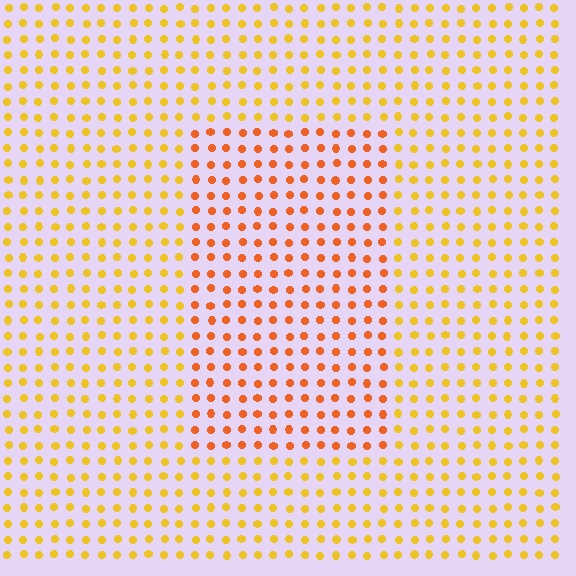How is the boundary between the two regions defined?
The boundary is defined purely by a slight shift in hue (about 30 degrees). Spacing, size, and orientation are identical on both sides.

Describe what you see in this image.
The image is filled with small yellow elements in a uniform arrangement. A rectangle-shaped region is visible where the elements are tinted to a slightly different hue, forming a subtle color boundary.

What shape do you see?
I see a rectangle.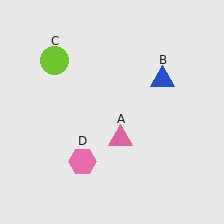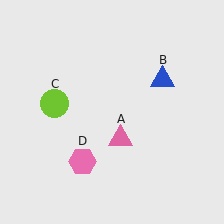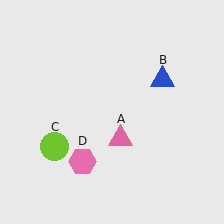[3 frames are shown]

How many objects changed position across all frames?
1 object changed position: lime circle (object C).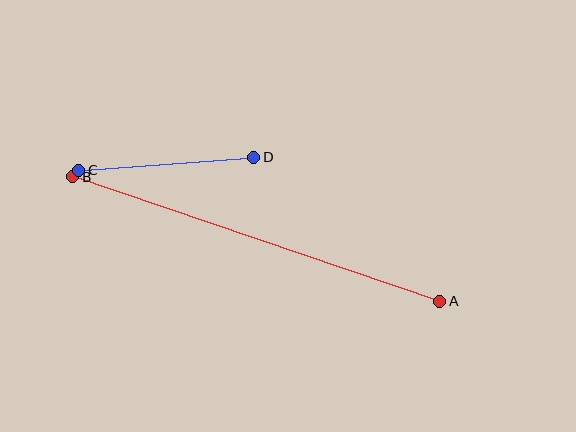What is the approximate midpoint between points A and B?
The midpoint is at approximately (256, 239) pixels.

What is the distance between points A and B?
The distance is approximately 388 pixels.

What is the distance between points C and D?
The distance is approximately 175 pixels.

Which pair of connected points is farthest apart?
Points A and B are farthest apart.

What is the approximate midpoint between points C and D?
The midpoint is at approximately (166, 164) pixels.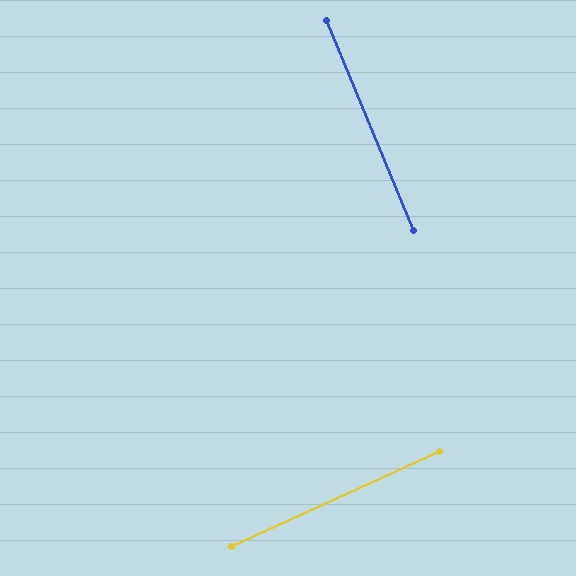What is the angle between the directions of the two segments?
Approximately 88 degrees.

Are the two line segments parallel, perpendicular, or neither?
Perpendicular — they meet at approximately 88°.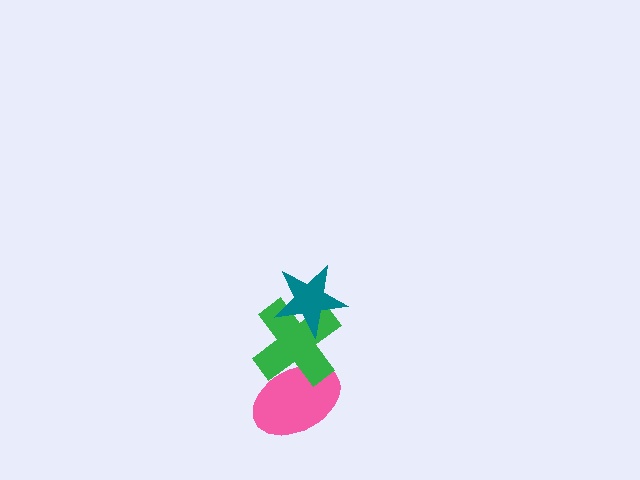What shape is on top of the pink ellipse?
The green cross is on top of the pink ellipse.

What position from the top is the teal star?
The teal star is 1st from the top.